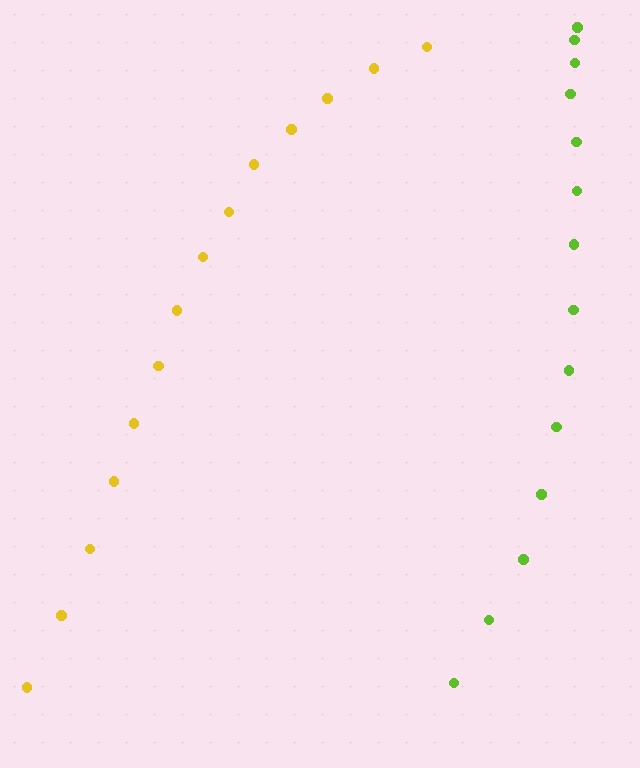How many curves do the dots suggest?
There are 2 distinct paths.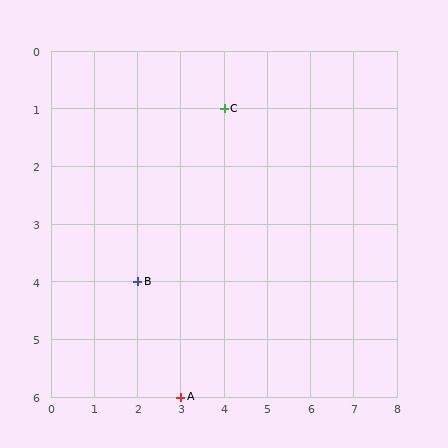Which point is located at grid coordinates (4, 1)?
Point C is at (4, 1).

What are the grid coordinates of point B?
Point B is at grid coordinates (2, 4).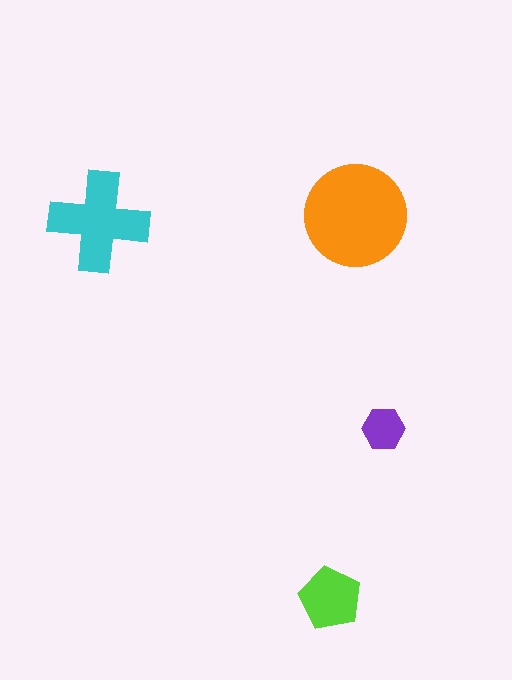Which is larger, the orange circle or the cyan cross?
The orange circle.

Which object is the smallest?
The purple hexagon.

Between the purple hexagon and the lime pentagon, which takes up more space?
The lime pentagon.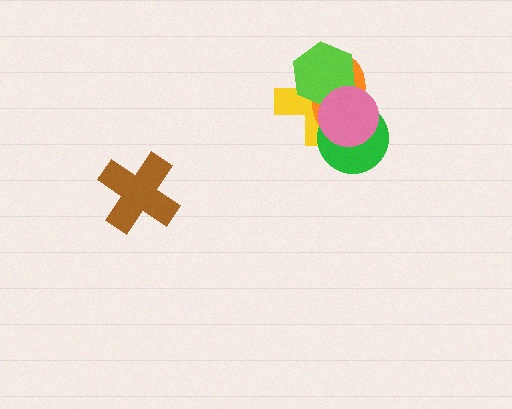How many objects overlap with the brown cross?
0 objects overlap with the brown cross.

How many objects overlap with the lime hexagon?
3 objects overlap with the lime hexagon.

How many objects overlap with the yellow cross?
4 objects overlap with the yellow cross.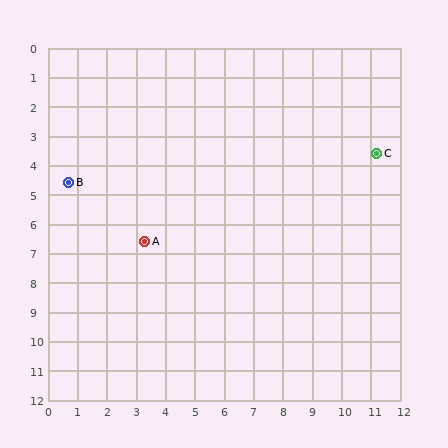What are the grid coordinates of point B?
Point B is at approximately (0.7, 4.6).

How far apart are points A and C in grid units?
Points A and C are about 8.5 grid units apart.